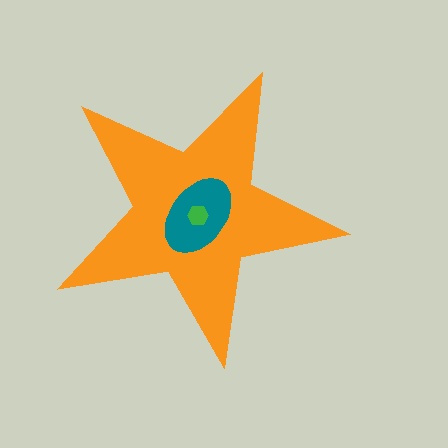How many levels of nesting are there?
3.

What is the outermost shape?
The orange star.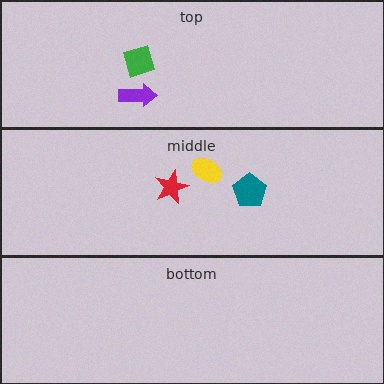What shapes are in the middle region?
The yellow ellipse, the red star, the teal pentagon.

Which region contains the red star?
The middle region.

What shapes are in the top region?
The purple arrow, the green diamond.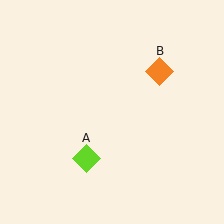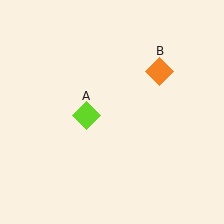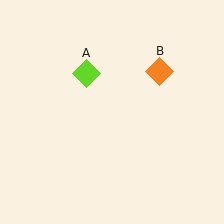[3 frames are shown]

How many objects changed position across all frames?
1 object changed position: lime diamond (object A).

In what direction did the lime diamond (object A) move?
The lime diamond (object A) moved up.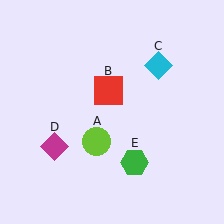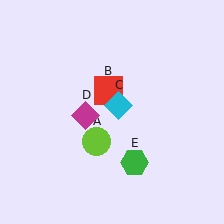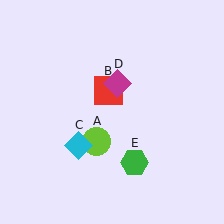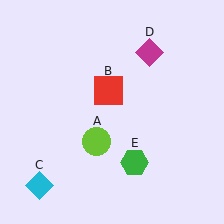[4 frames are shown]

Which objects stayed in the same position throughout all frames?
Lime circle (object A) and red square (object B) and green hexagon (object E) remained stationary.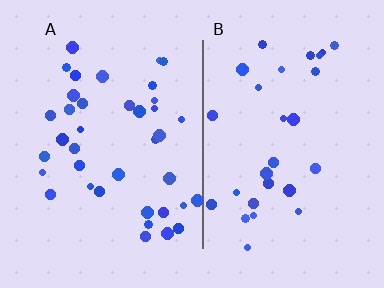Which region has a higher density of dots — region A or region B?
A (the left).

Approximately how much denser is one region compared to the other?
Approximately 1.3× — region A over region B.